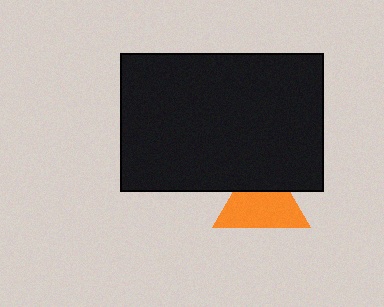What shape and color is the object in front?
The object in front is a black rectangle.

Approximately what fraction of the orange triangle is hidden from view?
Roughly 33% of the orange triangle is hidden behind the black rectangle.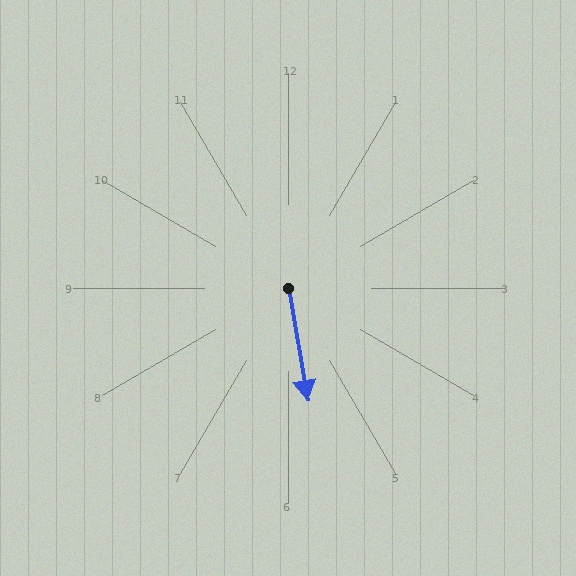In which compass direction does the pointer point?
South.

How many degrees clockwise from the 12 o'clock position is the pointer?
Approximately 170 degrees.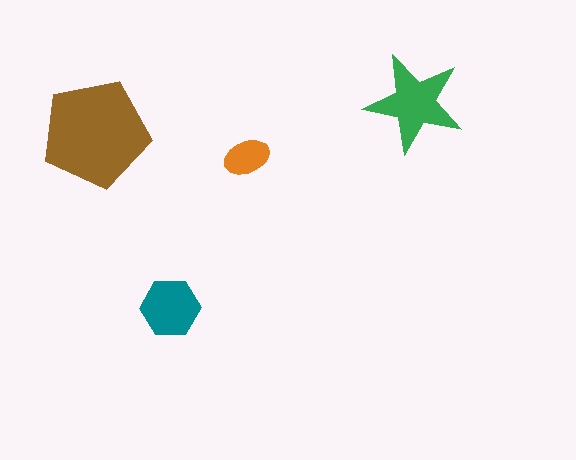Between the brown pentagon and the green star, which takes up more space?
The brown pentagon.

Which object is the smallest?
The orange ellipse.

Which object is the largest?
The brown pentagon.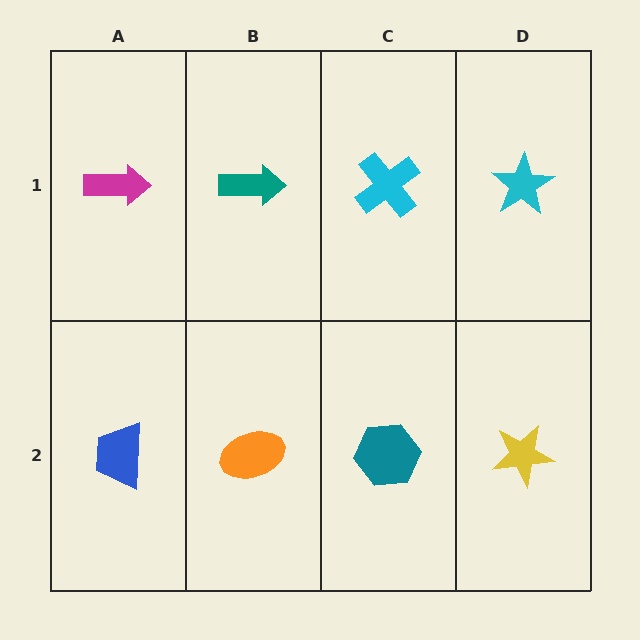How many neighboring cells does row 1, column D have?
2.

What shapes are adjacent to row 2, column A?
A magenta arrow (row 1, column A), an orange ellipse (row 2, column B).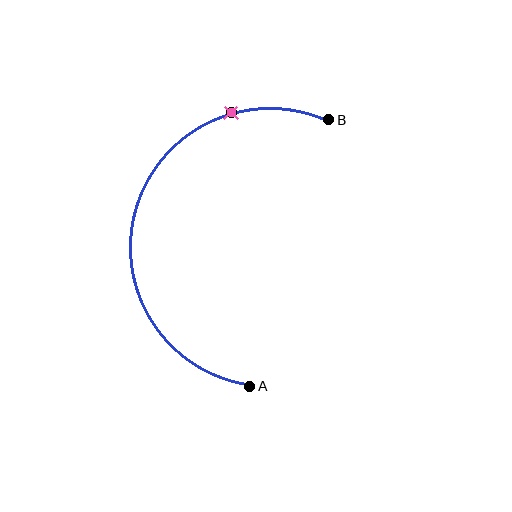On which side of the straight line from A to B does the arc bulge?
The arc bulges to the left of the straight line connecting A and B.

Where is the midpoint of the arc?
The arc midpoint is the point on the curve farthest from the straight line joining A and B. It sits to the left of that line.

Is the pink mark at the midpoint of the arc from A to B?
No. The pink mark lies on the arc but is closer to endpoint B. The arc midpoint would be at the point on the curve equidistant along the arc from both A and B.